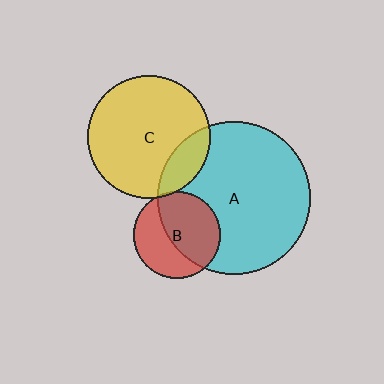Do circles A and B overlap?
Yes.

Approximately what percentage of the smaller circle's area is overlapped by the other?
Approximately 55%.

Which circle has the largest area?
Circle A (cyan).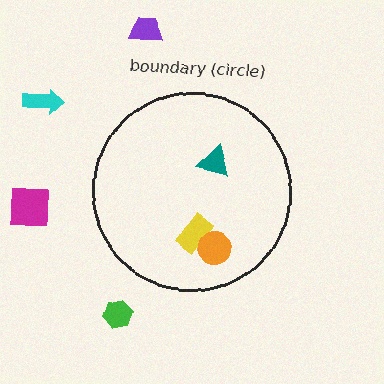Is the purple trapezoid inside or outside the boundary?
Outside.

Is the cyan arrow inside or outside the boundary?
Outside.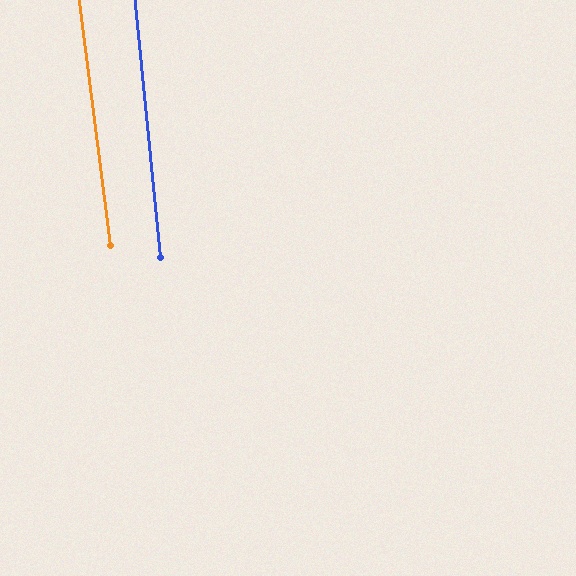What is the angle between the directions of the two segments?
Approximately 2 degrees.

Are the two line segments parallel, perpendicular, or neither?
Parallel — their directions differ by only 1.6°.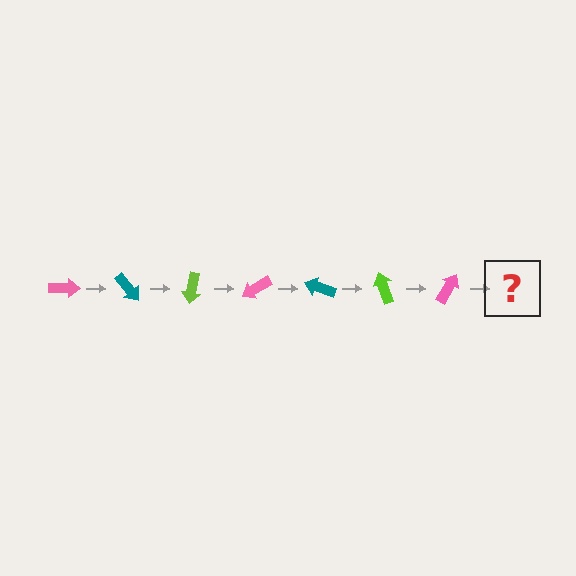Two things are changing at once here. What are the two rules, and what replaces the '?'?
The two rules are that it rotates 50 degrees each step and the color cycles through pink, teal, and lime. The '?' should be a teal arrow, rotated 350 degrees from the start.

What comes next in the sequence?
The next element should be a teal arrow, rotated 350 degrees from the start.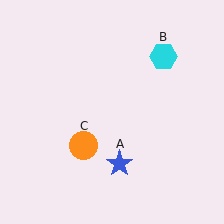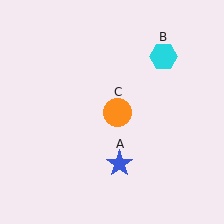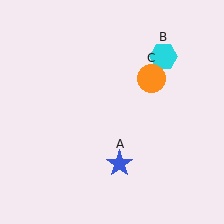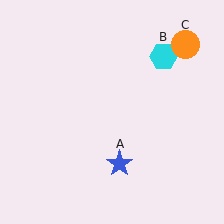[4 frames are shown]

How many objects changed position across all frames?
1 object changed position: orange circle (object C).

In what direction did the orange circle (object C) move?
The orange circle (object C) moved up and to the right.